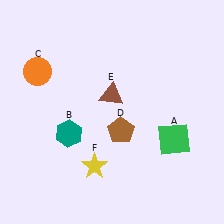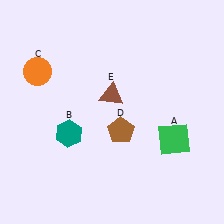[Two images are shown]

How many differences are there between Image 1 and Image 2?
There is 1 difference between the two images.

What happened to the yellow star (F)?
The yellow star (F) was removed in Image 2. It was in the bottom-left area of Image 1.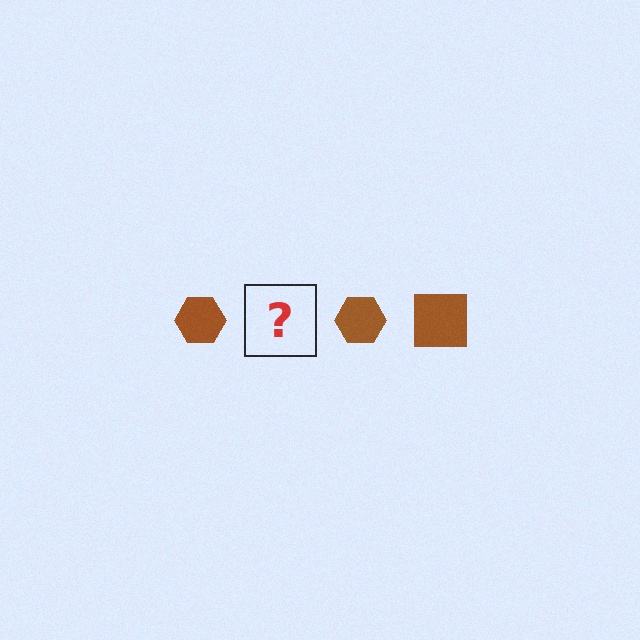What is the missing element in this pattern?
The missing element is a brown square.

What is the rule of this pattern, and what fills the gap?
The rule is that the pattern cycles through hexagon, square shapes in brown. The gap should be filled with a brown square.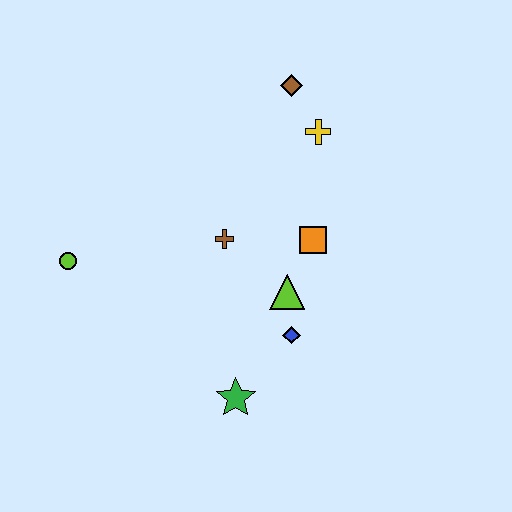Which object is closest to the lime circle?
The brown cross is closest to the lime circle.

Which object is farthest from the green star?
The brown diamond is farthest from the green star.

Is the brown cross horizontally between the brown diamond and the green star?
No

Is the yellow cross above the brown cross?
Yes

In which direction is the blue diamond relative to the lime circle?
The blue diamond is to the right of the lime circle.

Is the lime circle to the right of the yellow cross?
No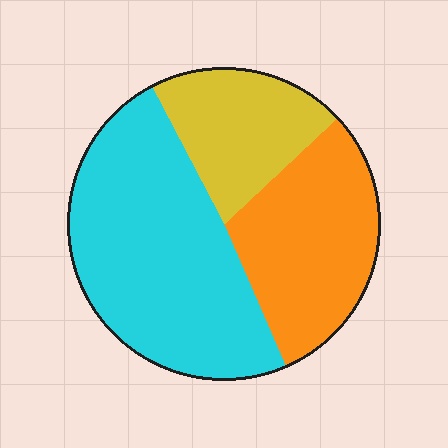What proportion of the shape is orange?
Orange covers about 30% of the shape.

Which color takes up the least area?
Yellow, at roughly 20%.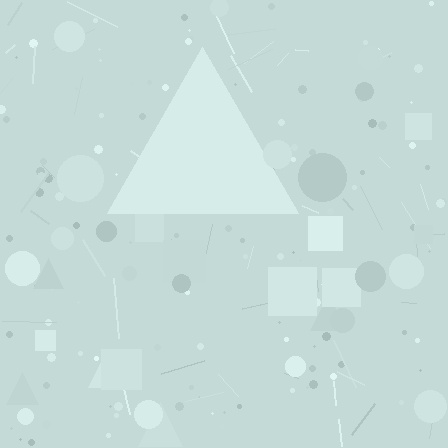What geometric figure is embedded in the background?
A triangle is embedded in the background.